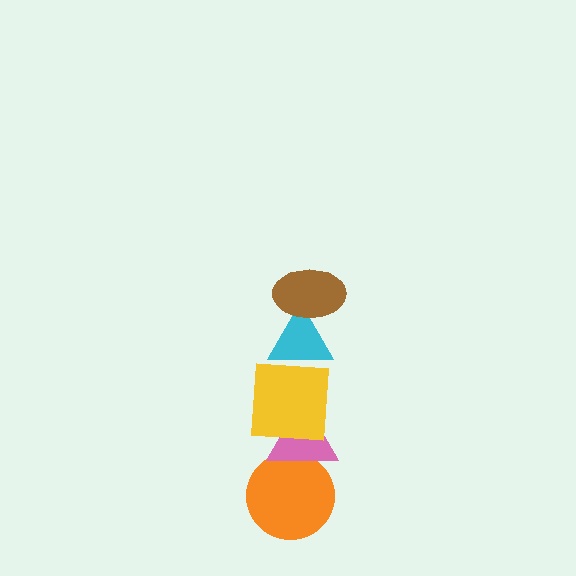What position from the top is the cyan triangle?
The cyan triangle is 2nd from the top.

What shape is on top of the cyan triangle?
The brown ellipse is on top of the cyan triangle.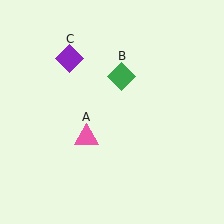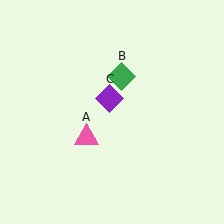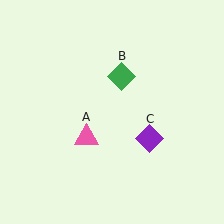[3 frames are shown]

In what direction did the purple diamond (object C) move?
The purple diamond (object C) moved down and to the right.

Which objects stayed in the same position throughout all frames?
Pink triangle (object A) and green diamond (object B) remained stationary.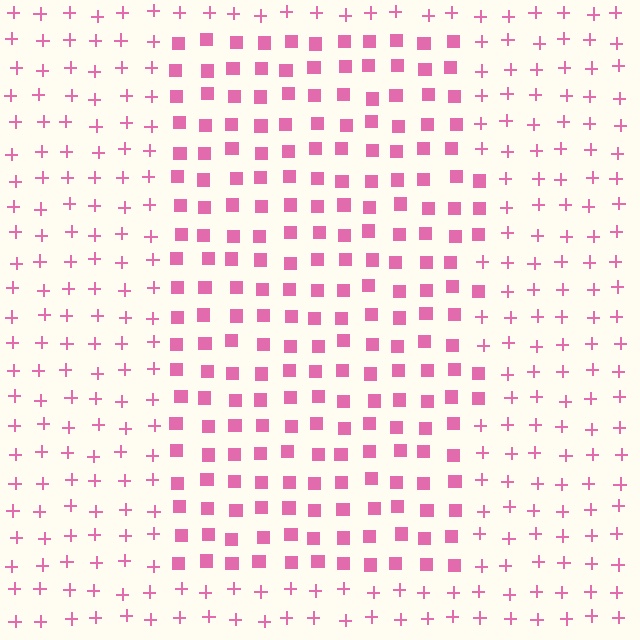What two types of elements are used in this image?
The image uses squares inside the rectangle region and plus signs outside it.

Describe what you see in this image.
The image is filled with small pink elements arranged in a uniform grid. A rectangle-shaped region contains squares, while the surrounding area contains plus signs. The boundary is defined purely by the change in element shape.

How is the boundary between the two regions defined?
The boundary is defined by a change in element shape: squares inside vs. plus signs outside. All elements share the same color and spacing.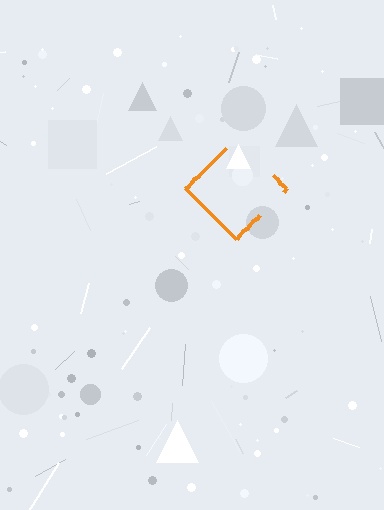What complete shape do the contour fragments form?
The contour fragments form a diamond.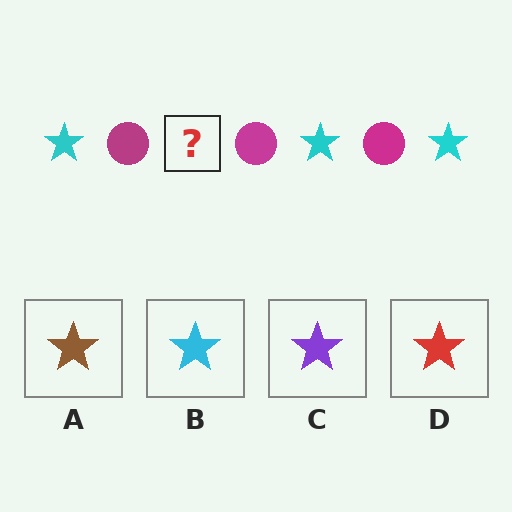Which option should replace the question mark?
Option B.